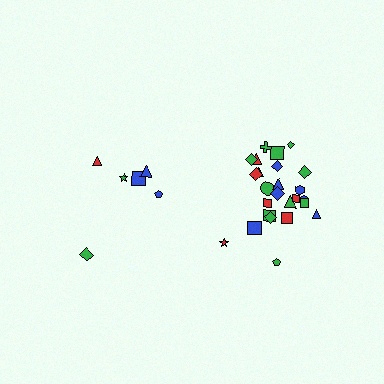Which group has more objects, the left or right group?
The right group.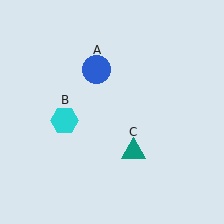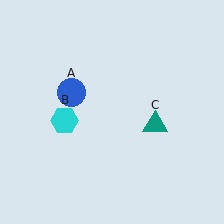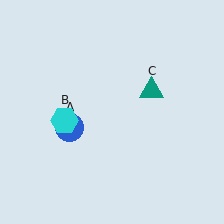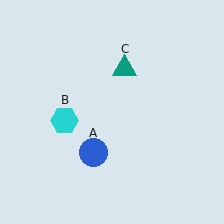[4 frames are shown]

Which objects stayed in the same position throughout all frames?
Cyan hexagon (object B) remained stationary.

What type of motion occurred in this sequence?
The blue circle (object A), teal triangle (object C) rotated counterclockwise around the center of the scene.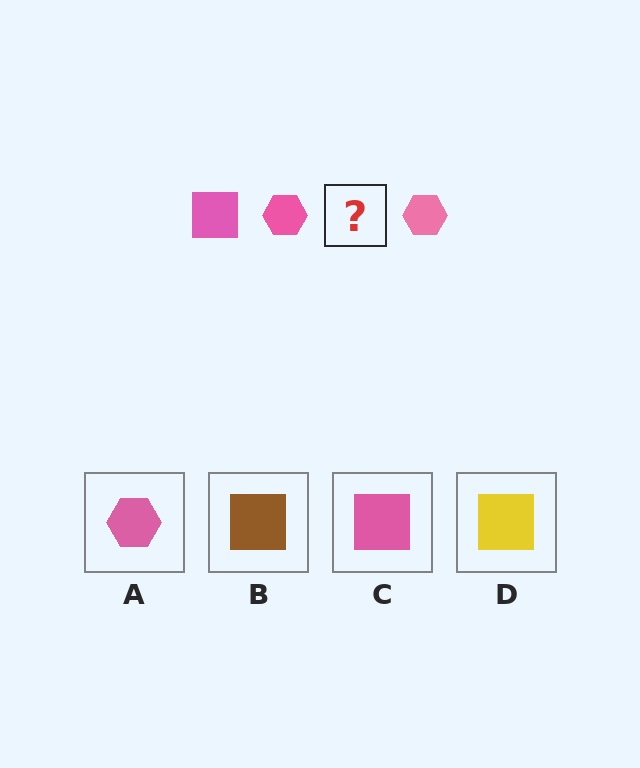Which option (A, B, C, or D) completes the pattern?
C.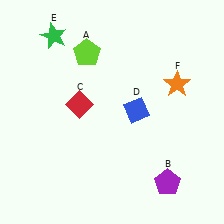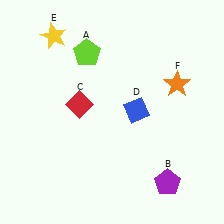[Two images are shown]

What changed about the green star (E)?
In Image 1, E is green. In Image 2, it changed to yellow.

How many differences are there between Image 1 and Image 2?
There is 1 difference between the two images.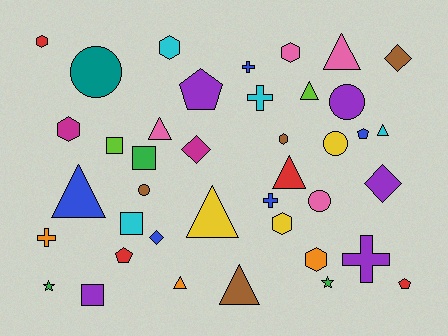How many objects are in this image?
There are 40 objects.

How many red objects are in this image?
There are 4 red objects.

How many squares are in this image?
There are 4 squares.